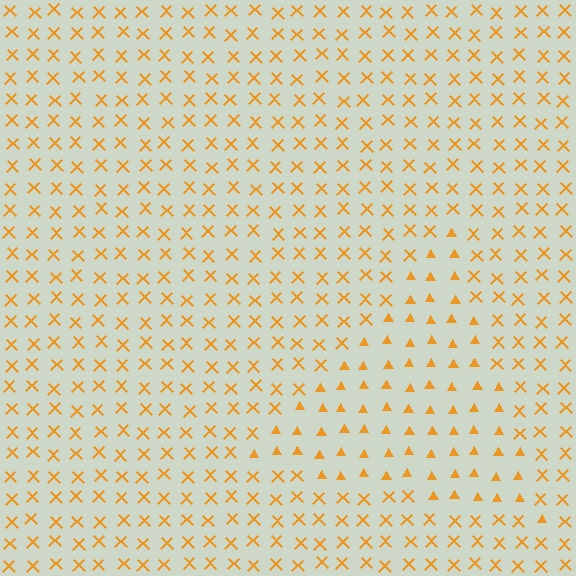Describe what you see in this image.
The image is filled with small orange elements arranged in a uniform grid. A triangle-shaped region contains triangles, while the surrounding area contains X marks. The boundary is defined purely by the change in element shape.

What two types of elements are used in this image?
The image uses triangles inside the triangle region and X marks outside it.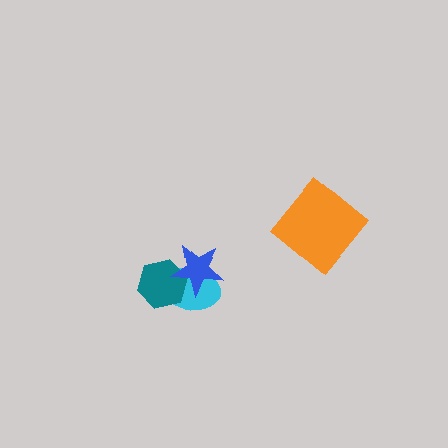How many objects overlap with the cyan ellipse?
2 objects overlap with the cyan ellipse.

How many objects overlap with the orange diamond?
0 objects overlap with the orange diamond.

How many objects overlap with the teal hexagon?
2 objects overlap with the teal hexagon.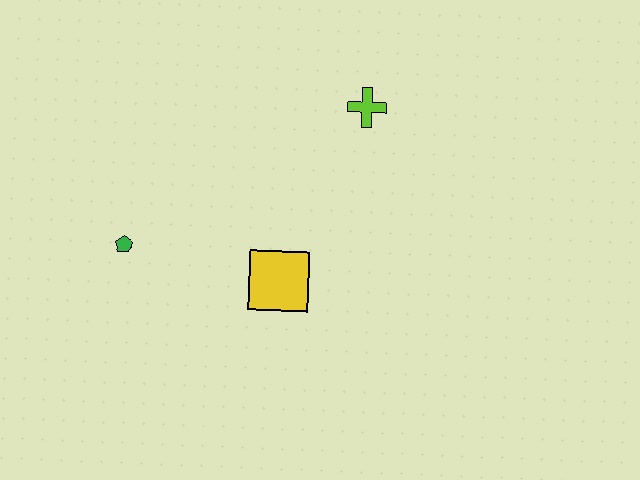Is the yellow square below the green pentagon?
Yes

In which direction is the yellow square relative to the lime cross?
The yellow square is below the lime cross.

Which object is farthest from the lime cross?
The green pentagon is farthest from the lime cross.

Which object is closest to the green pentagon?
The yellow square is closest to the green pentagon.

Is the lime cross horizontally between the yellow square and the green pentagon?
No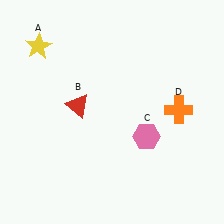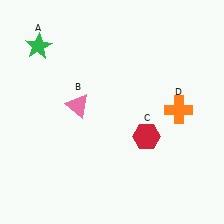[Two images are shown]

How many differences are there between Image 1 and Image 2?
There are 3 differences between the two images.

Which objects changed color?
A changed from yellow to green. B changed from red to pink. C changed from pink to red.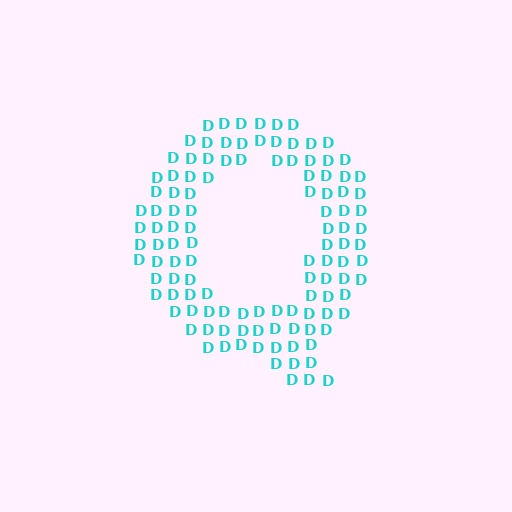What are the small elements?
The small elements are letter D's.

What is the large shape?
The large shape is the letter Q.